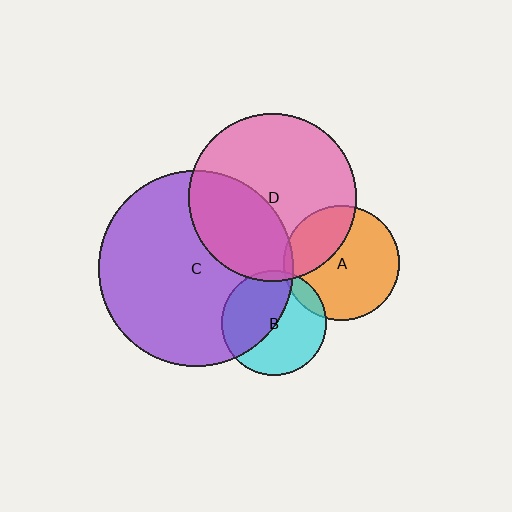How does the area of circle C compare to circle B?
Approximately 3.5 times.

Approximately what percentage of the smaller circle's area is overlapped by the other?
Approximately 5%.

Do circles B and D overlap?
Yes.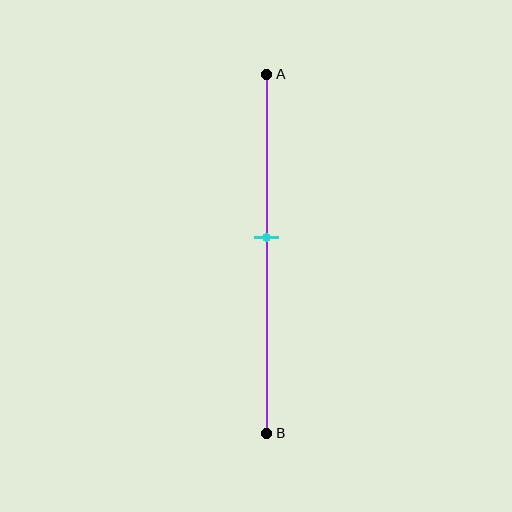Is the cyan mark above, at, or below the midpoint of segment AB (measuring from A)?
The cyan mark is above the midpoint of segment AB.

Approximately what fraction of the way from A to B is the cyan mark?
The cyan mark is approximately 45% of the way from A to B.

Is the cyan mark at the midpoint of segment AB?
No, the mark is at about 45% from A, not at the 50% midpoint.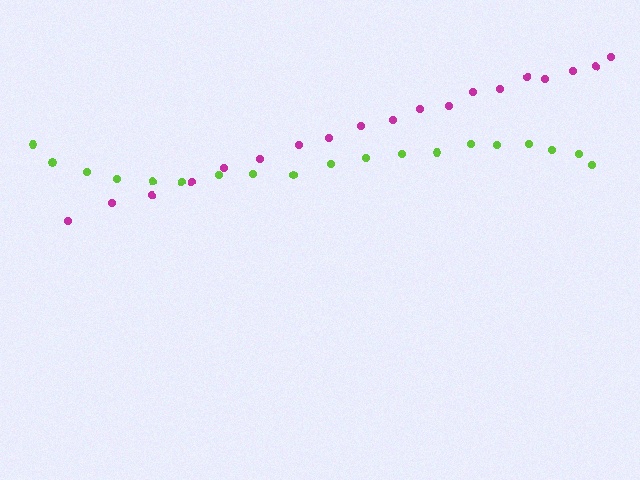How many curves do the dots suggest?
There are 2 distinct paths.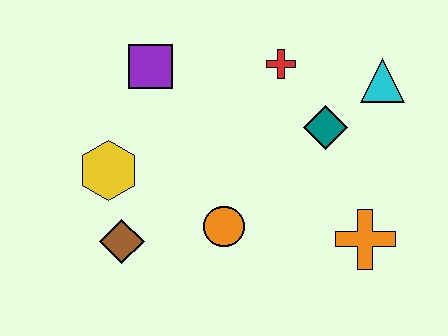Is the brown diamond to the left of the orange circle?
Yes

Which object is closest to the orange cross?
The teal diamond is closest to the orange cross.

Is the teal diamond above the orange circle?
Yes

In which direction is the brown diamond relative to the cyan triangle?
The brown diamond is to the left of the cyan triangle.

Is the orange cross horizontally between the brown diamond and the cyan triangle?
Yes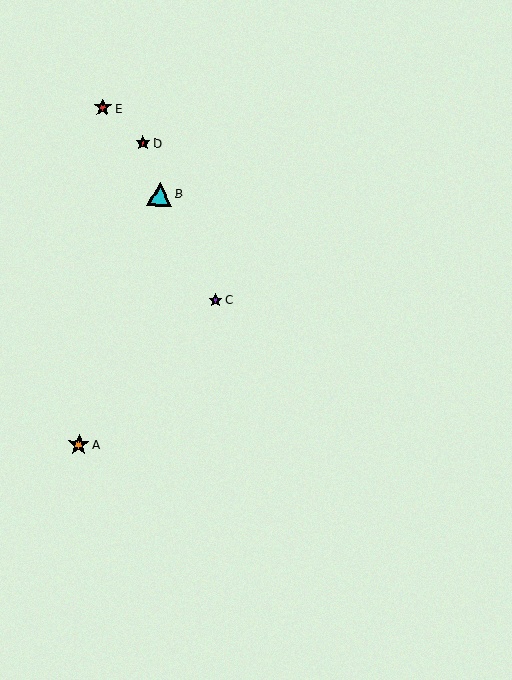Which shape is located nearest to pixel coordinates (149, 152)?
The red star (labeled D) at (143, 143) is nearest to that location.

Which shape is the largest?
The cyan triangle (labeled B) is the largest.